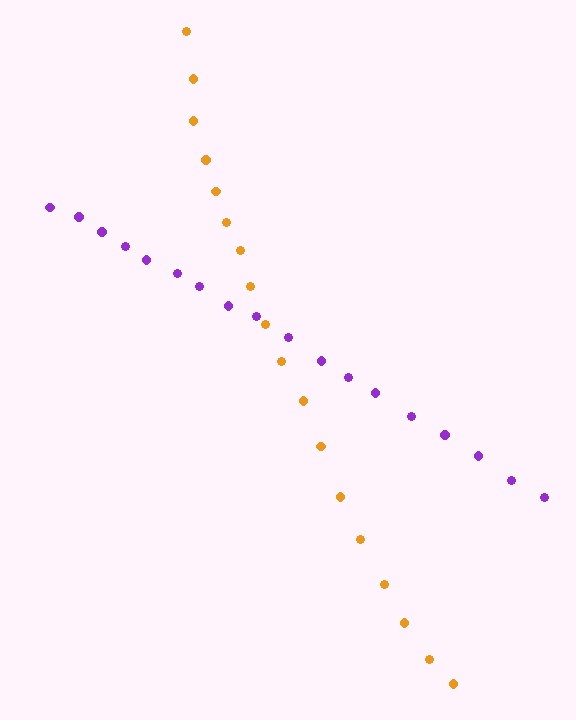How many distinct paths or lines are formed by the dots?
There are 2 distinct paths.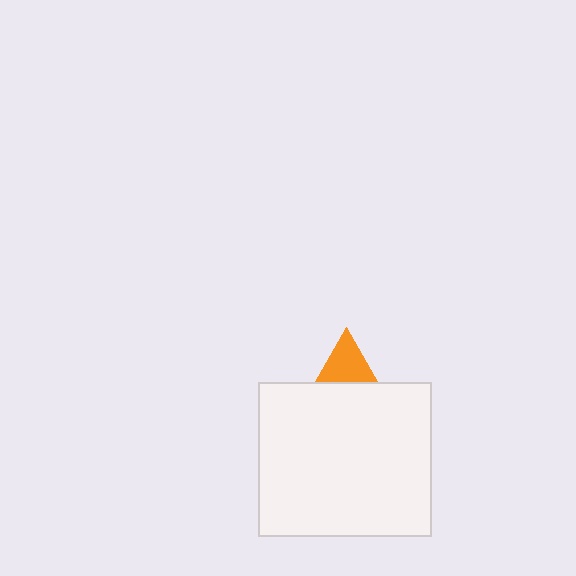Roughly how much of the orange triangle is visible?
A small part of it is visible (roughly 31%).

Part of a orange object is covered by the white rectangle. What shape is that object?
It is a triangle.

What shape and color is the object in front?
The object in front is a white rectangle.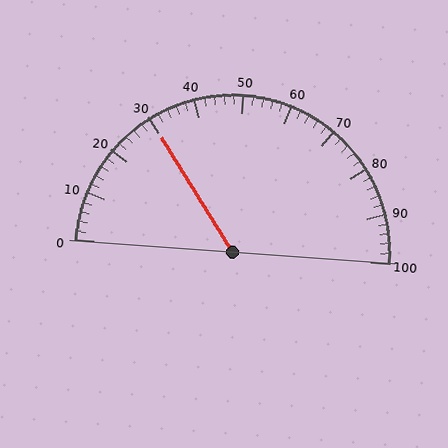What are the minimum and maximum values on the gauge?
The gauge ranges from 0 to 100.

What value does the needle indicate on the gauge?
The needle indicates approximately 30.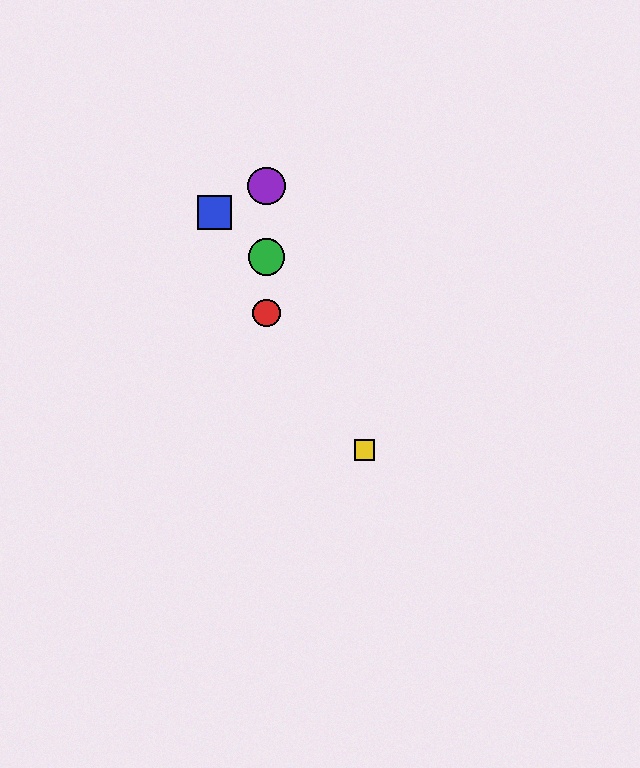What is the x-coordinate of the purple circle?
The purple circle is at x≈266.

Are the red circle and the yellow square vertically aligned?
No, the red circle is at x≈266 and the yellow square is at x≈364.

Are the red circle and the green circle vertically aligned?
Yes, both are at x≈266.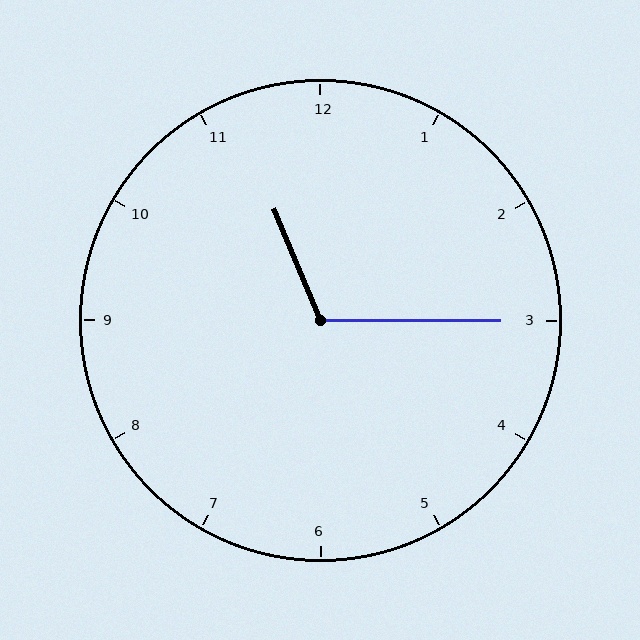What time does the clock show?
11:15.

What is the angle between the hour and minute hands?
Approximately 112 degrees.